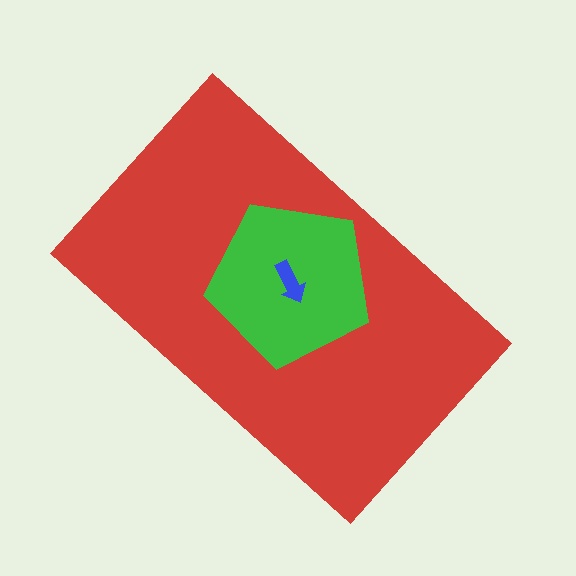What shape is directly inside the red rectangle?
The green pentagon.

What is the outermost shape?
The red rectangle.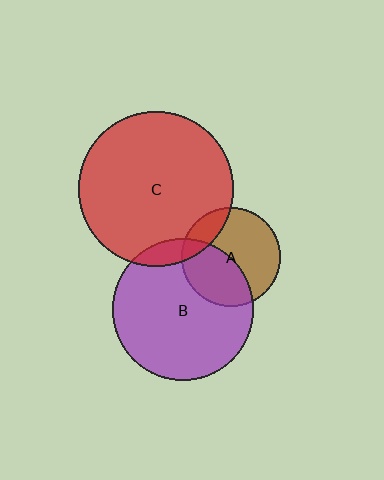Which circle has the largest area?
Circle C (red).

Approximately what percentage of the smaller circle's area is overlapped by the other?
Approximately 40%.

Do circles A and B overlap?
Yes.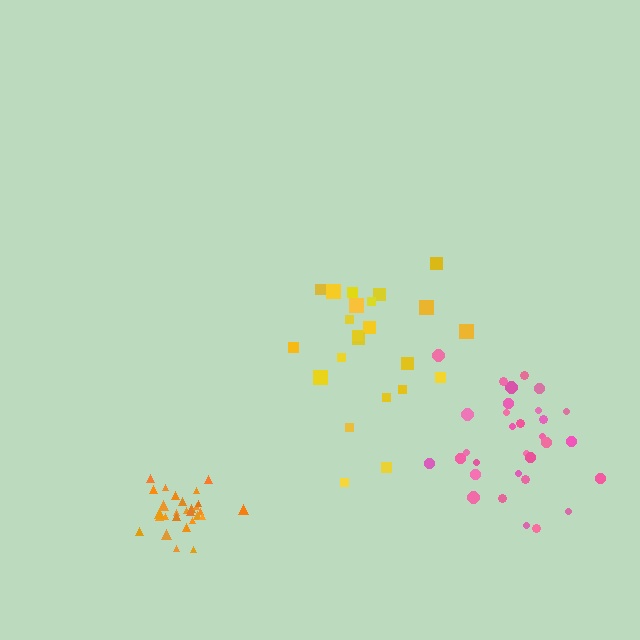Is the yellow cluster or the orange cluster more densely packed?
Orange.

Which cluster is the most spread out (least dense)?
Yellow.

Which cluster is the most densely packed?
Orange.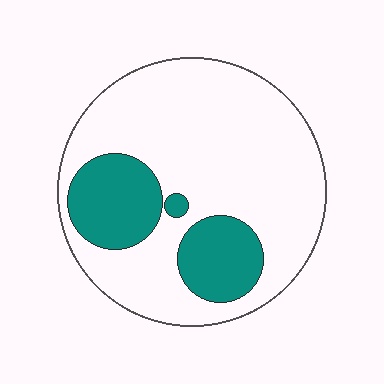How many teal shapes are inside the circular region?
3.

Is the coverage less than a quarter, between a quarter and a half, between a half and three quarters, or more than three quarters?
Less than a quarter.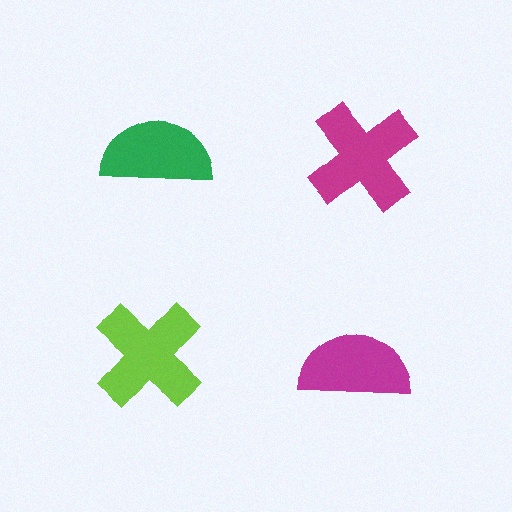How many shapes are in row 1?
2 shapes.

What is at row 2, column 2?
A magenta semicircle.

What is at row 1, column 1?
A green semicircle.